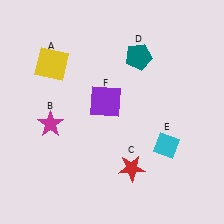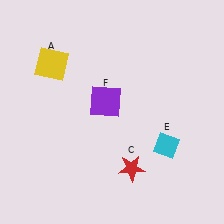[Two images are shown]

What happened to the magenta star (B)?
The magenta star (B) was removed in Image 2. It was in the bottom-left area of Image 1.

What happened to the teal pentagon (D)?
The teal pentagon (D) was removed in Image 2. It was in the top-right area of Image 1.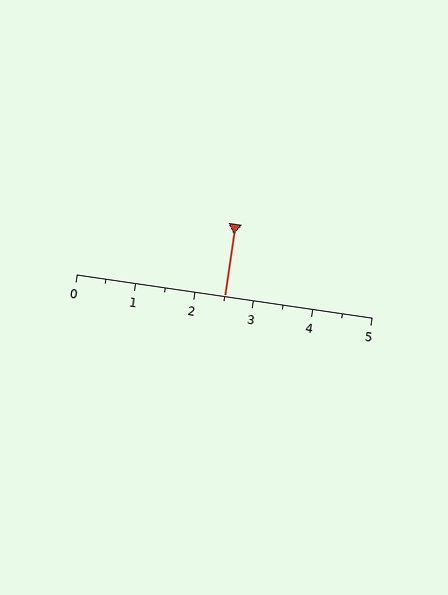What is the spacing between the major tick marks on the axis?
The major ticks are spaced 1 apart.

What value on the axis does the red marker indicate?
The marker indicates approximately 2.5.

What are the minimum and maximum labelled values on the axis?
The axis runs from 0 to 5.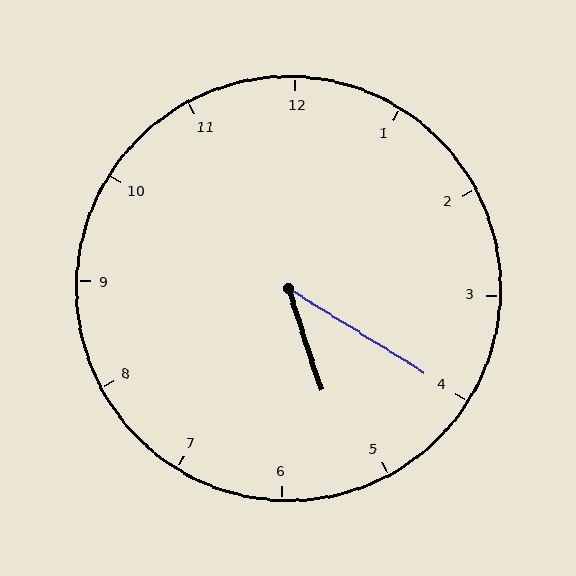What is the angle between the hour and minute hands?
Approximately 40 degrees.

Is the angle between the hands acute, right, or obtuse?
It is acute.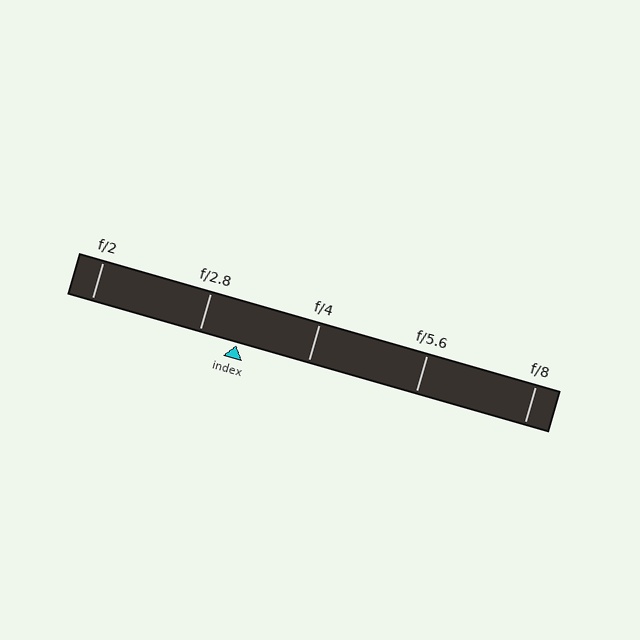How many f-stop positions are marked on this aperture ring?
There are 5 f-stop positions marked.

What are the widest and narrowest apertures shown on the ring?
The widest aperture shown is f/2 and the narrowest is f/8.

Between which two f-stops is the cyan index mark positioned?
The index mark is between f/2.8 and f/4.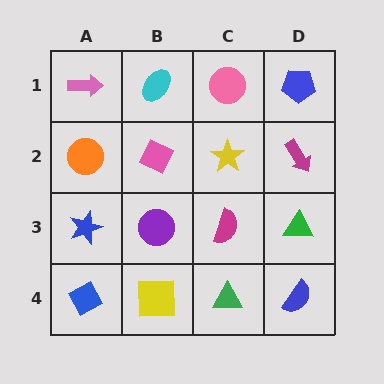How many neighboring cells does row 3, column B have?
4.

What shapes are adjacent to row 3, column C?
A yellow star (row 2, column C), a green triangle (row 4, column C), a purple circle (row 3, column B), a green triangle (row 3, column D).